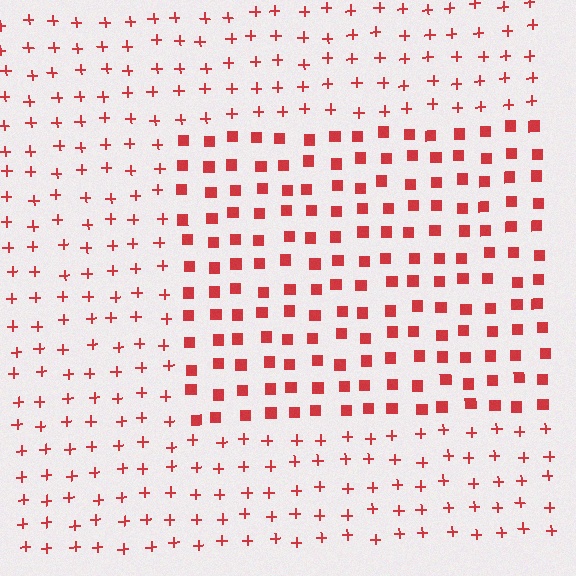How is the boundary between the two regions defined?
The boundary is defined by a change in element shape: squares inside vs. plus signs outside. All elements share the same color and spacing.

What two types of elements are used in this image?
The image uses squares inside the rectangle region and plus signs outside it.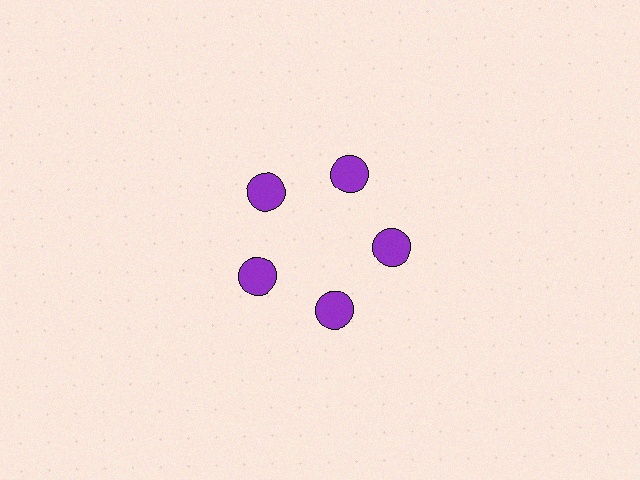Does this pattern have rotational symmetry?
Yes, this pattern has 5-fold rotational symmetry. It looks the same after rotating 72 degrees around the center.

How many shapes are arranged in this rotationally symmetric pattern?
There are 5 shapes, arranged in 5 groups of 1.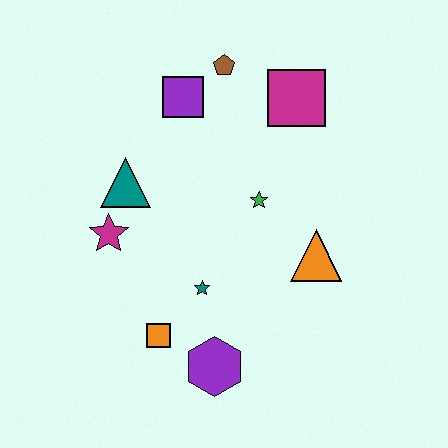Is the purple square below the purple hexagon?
No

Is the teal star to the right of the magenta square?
No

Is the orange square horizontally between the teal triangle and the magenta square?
Yes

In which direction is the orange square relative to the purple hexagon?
The orange square is to the left of the purple hexagon.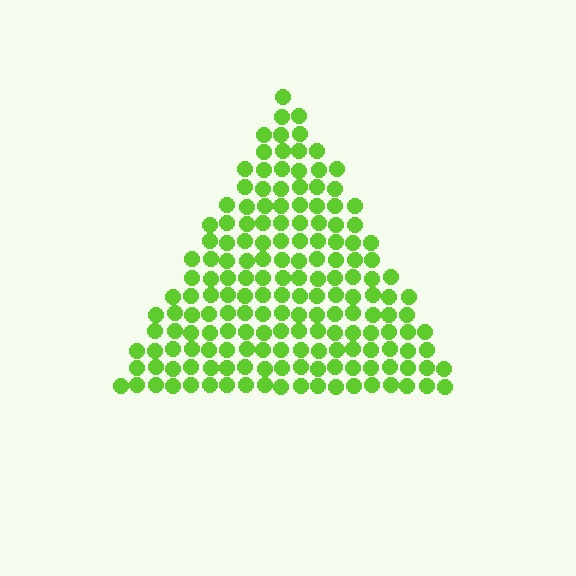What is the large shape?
The large shape is a triangle.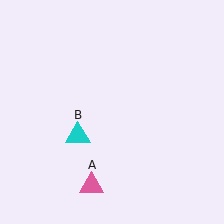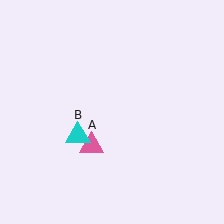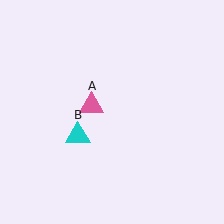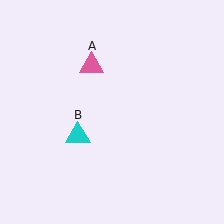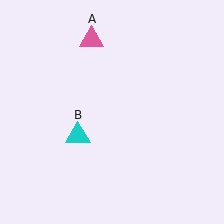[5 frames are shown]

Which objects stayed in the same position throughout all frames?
Cyan triangle (object B) remained stationary.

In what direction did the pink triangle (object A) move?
The pink triangle (object A) moved up.